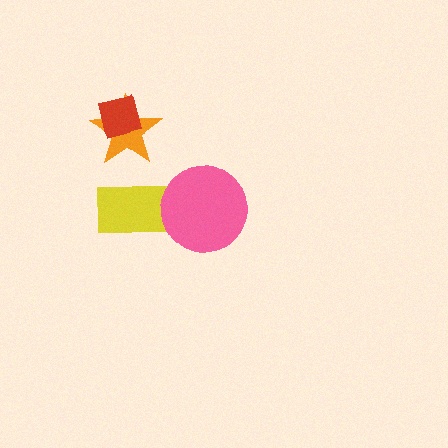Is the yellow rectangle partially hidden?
Yes, it is partially covered by another shape.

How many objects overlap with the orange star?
1 object overlaps with the orange star.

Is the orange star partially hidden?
Yes, it is partially covered by another shape.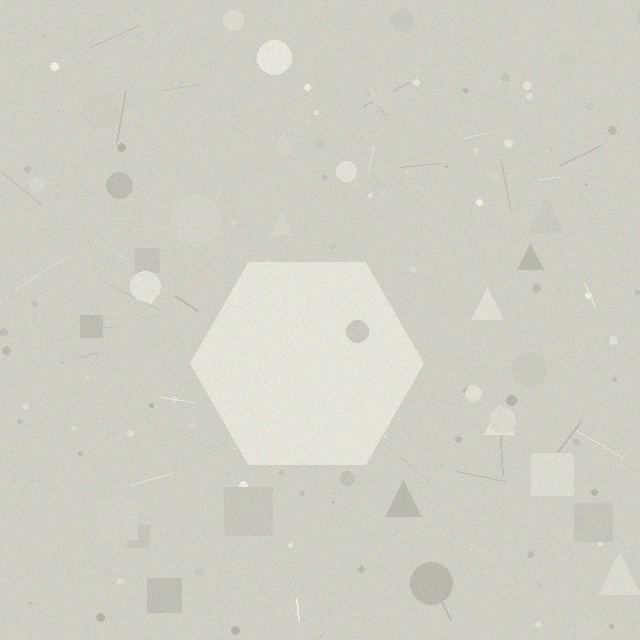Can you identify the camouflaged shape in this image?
The camouflaged shape is a hexagon.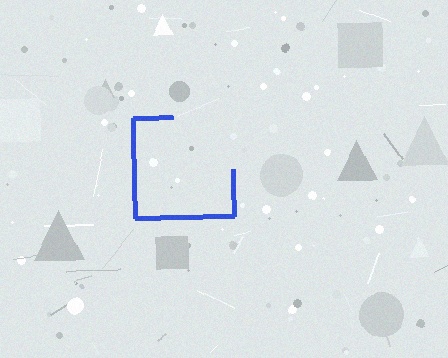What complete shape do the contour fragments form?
The contour fragments form a square.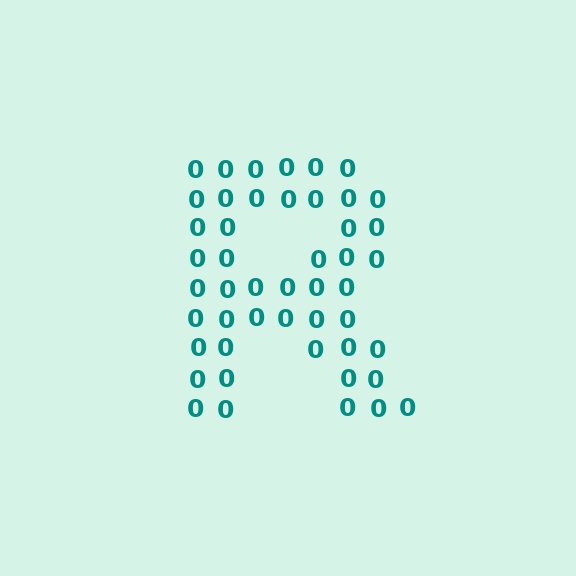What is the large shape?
The large shape is the letter R.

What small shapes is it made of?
It is made of small digit 0's.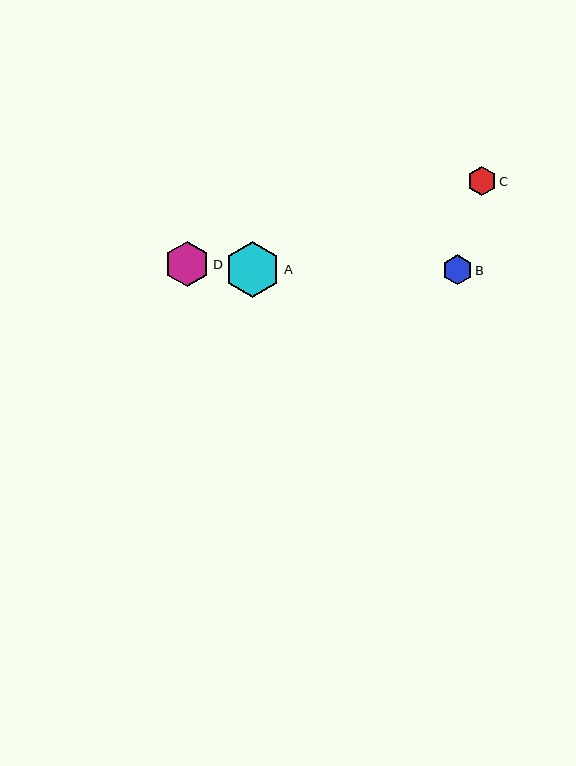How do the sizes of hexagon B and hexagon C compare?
Hexagon B and hexagon C are approximately the same size.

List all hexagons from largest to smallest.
From largest to smallest: A, D, B, C.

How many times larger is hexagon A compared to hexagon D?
Hexagon A is approximately 1.2 times the size of hexagon D.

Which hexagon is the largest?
Hexagon A is the largest with a size of approximately 56 pixels.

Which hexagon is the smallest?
Hexagon C is the smallest with a size of approximately 29 pixels.